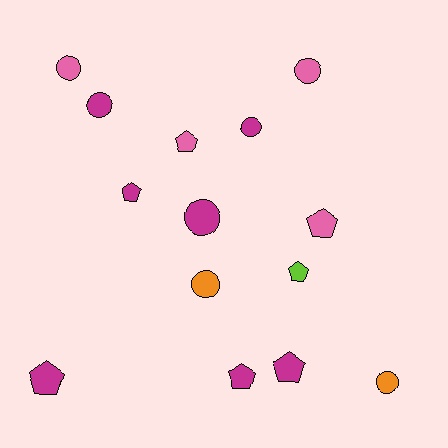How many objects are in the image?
There are 14 objects.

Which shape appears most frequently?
Circle, with 7 objects.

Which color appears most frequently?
Magenta, with 7 objects.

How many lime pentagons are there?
There is 1 lime pentagon.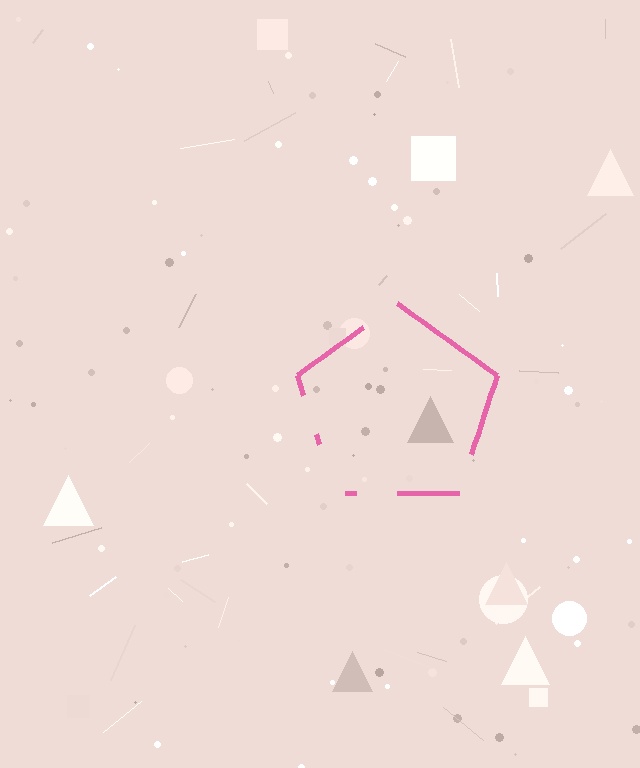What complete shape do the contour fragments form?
The contour fragments form a pentagon.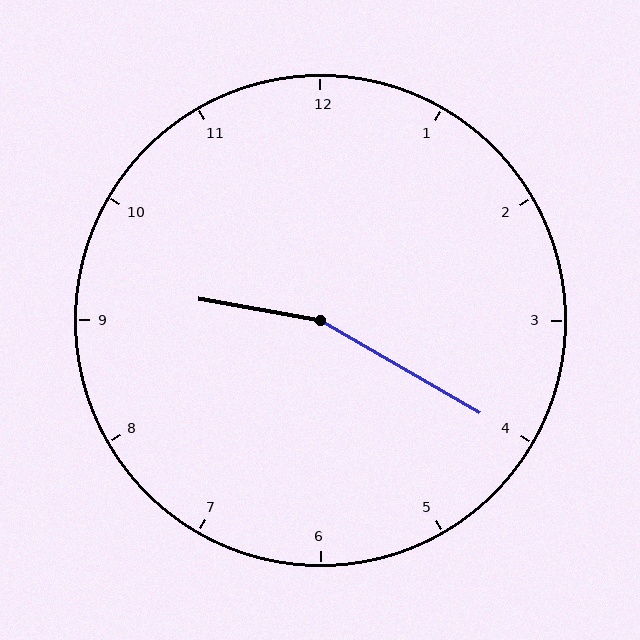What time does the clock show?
9:20.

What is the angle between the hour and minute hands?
Approximately 160 degrees.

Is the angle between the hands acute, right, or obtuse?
It is obtuse.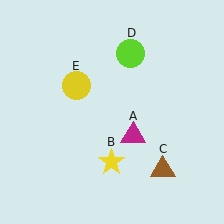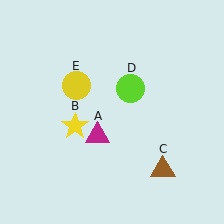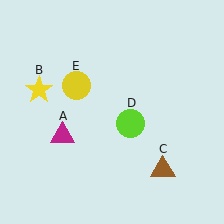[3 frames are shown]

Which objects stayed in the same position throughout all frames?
Brown triangle (object C) and yellow circle (object E) remained stationary.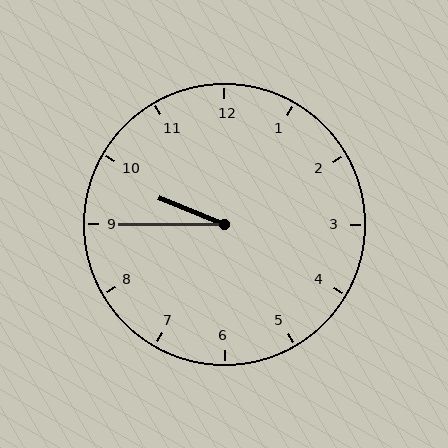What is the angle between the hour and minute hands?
Approximately 22 degrees.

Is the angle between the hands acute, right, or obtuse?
It is acute.